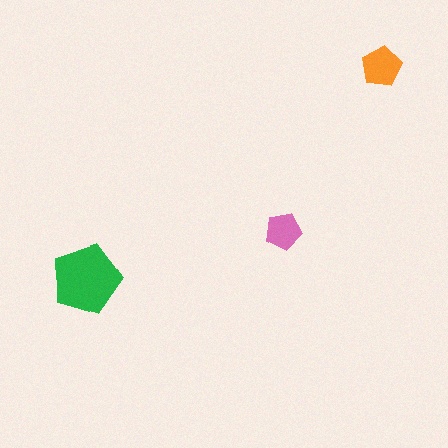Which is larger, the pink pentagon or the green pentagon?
The green one.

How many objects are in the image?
There are 3 objects in the image.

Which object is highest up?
The orange pentagon is topmost.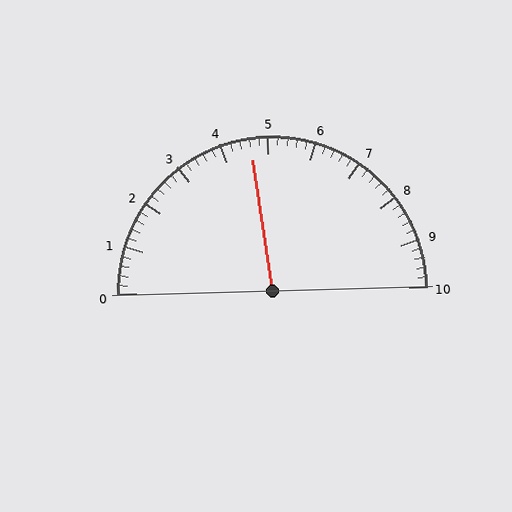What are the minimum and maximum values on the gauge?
The gauge ranges from 0 to 10.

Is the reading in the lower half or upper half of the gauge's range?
The reading is in the lower half of the range (0 to 10).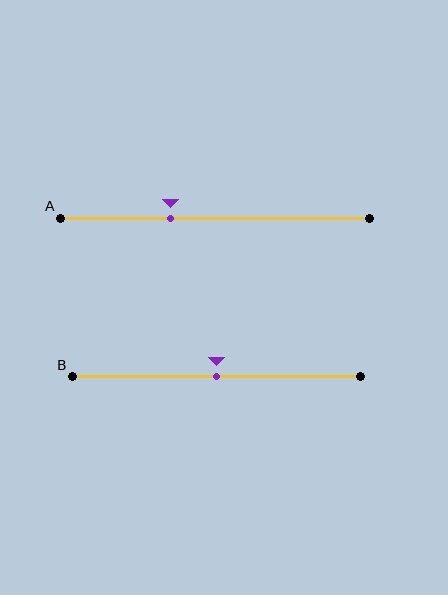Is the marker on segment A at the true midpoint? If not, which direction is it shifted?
No, the marker on segment A is shifted to the left by about 14% of the segment length.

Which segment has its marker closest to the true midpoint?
Segment B has its marker closest to the true midpoint.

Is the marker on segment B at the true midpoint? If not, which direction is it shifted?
Yes, the marker on segment B is at the true midpoint.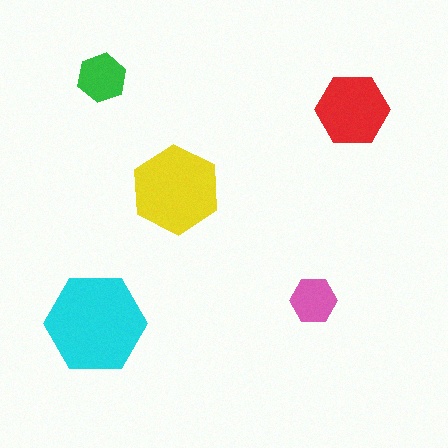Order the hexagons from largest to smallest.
the cyan one, the yellow one, the red one, the green one, the pink one.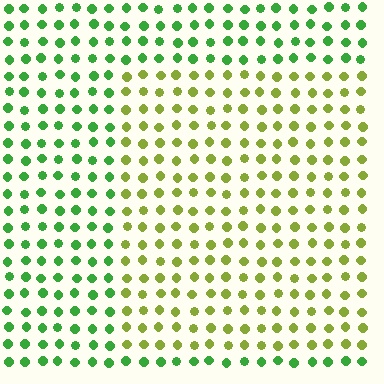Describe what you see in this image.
The image is filled with small green elements in a uniform arrangement. A rectangle-shaped region is visible where the elements are tinted to a slightly different hue, forming a subtle color boundary.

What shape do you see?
I see a rectangle.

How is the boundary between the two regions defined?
The boundary is defined purely by a slight shift in hue (about 44 degrees). Spacing, size, and orientation are identical on both sides.